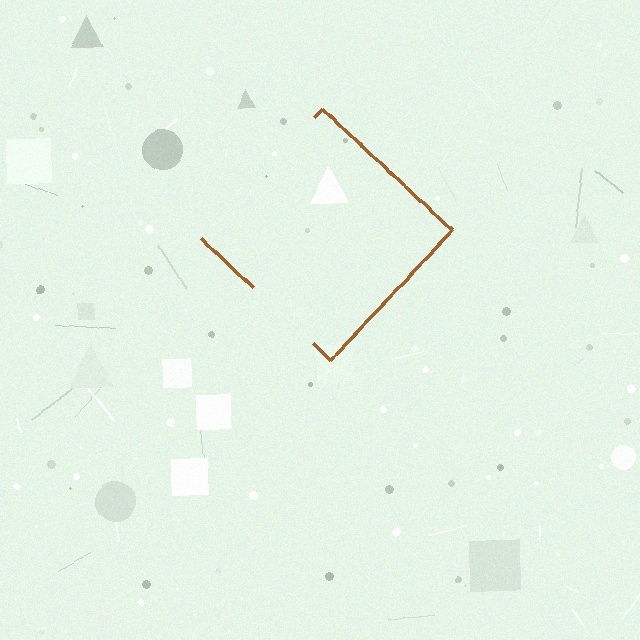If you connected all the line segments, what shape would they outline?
They would outline a diamond.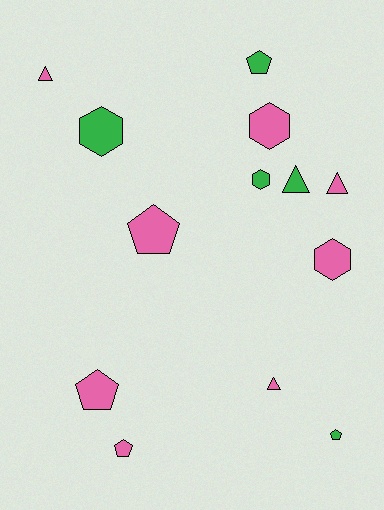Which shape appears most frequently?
Pentagon, with 5 objects.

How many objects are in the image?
There are 13 objects.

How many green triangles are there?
There is 1 green triangle.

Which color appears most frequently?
Pink, with 8 objects.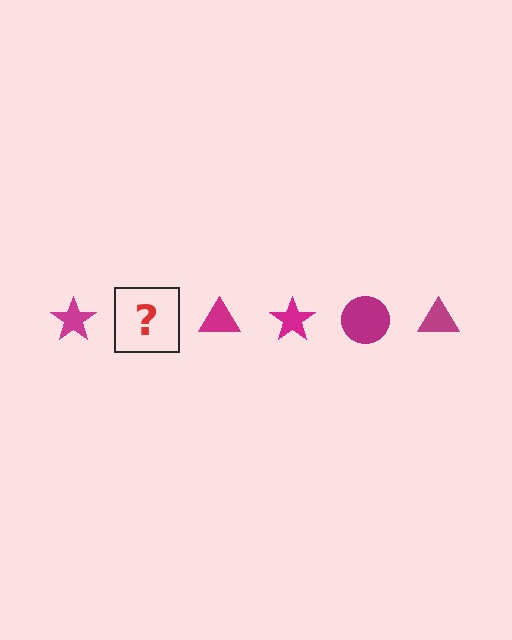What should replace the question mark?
The question mark should be replaced with a magenta circle.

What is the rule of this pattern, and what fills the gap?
The rule is that the pattern cycles through star, circle, triangle shapes in magenta. The gap should be filled with a magenta circle.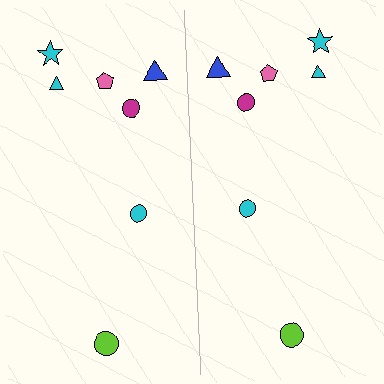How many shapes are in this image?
There are 14 shapes in this image.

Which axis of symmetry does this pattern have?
The pattern has a vertical axis of symmetry running through the center of the image.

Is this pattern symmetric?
Yes, this pattern has bilateral (reflection) symmetry.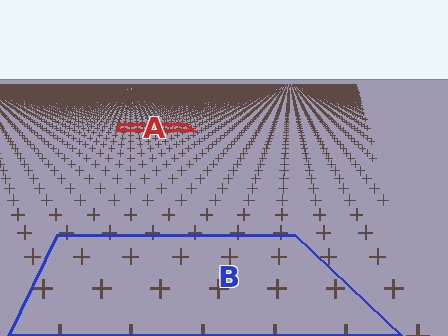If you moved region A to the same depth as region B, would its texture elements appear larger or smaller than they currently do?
They would appear larger. At a closer depth, the same texture elements are projected at a bigger on-screen size.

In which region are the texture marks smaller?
The texture marks are smaller in region A, because it is farther away.